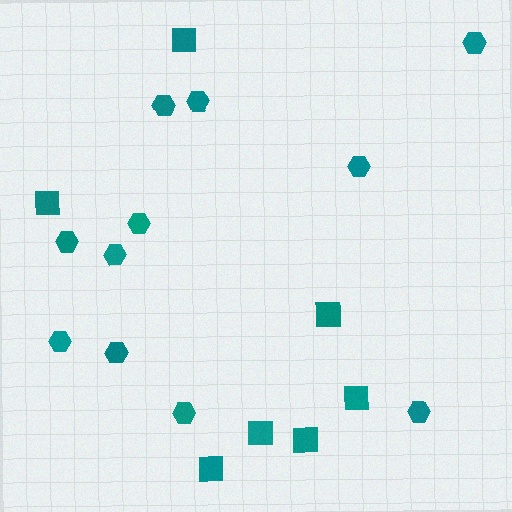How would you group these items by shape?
There are 2 groups: one group of squares (7) and one group of hexagons (11).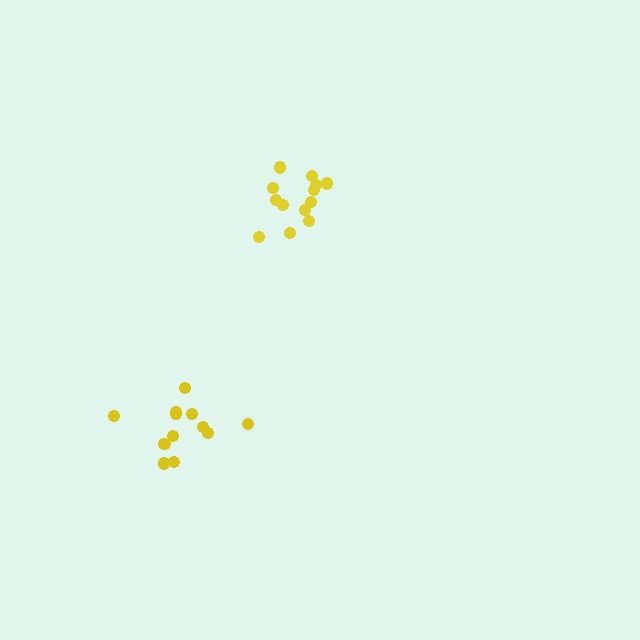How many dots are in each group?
Group 1: 13 dots, Group 2: 12 dots (25 total).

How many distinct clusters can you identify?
There are 2 distinct clusters.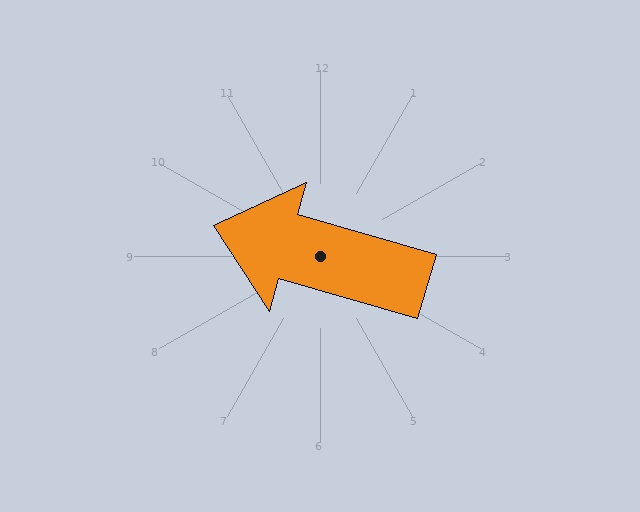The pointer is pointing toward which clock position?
Roughly 10 o'clock.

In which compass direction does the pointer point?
West.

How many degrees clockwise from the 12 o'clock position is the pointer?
Approximately 286 degrees.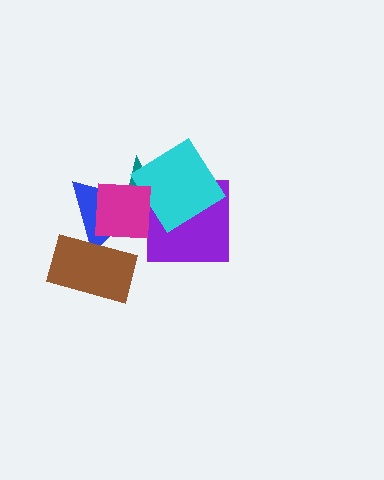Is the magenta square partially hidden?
No, no other shape covers it.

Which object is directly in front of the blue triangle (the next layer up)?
The magenta square is directly in front of the blue triangle.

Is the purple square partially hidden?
Yes, it is partially covered by another shape.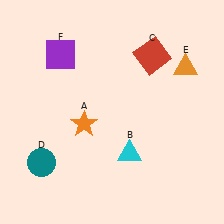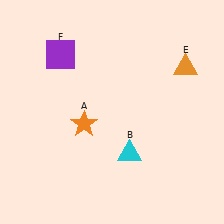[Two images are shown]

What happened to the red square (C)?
The red square (C) was removed in Image 2. It was in the top-right area of Image 1.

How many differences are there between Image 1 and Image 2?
There are 2 differences between the two images.